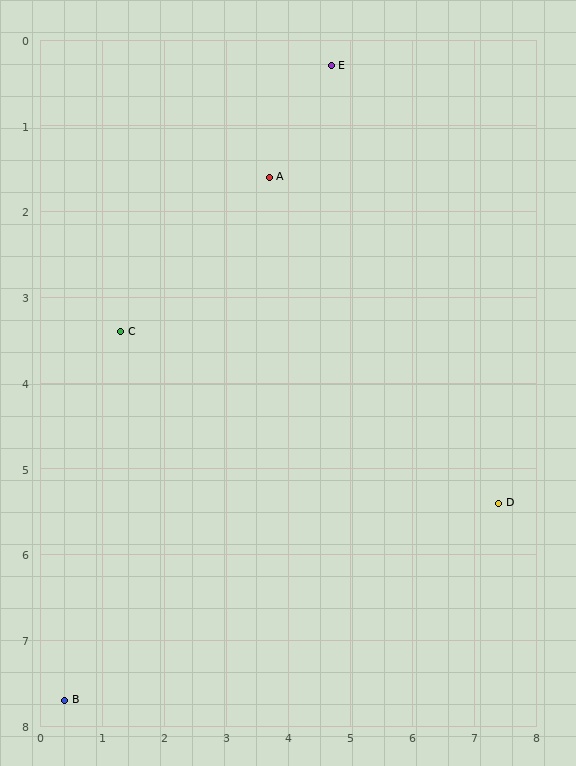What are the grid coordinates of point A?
Point A is at approximately (3.7, 1.6).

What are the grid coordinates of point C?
Point C is at approximately (1.3, 3.4).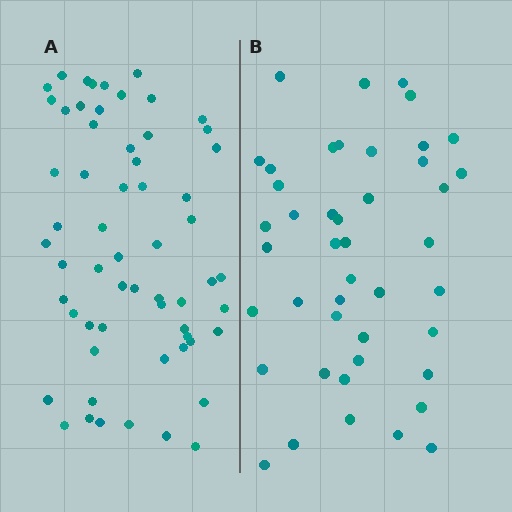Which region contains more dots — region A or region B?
Region A (the left region) has more dots.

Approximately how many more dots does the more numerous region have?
Region A has approximately 15 more dots than region B.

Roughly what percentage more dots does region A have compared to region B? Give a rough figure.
About 35% more.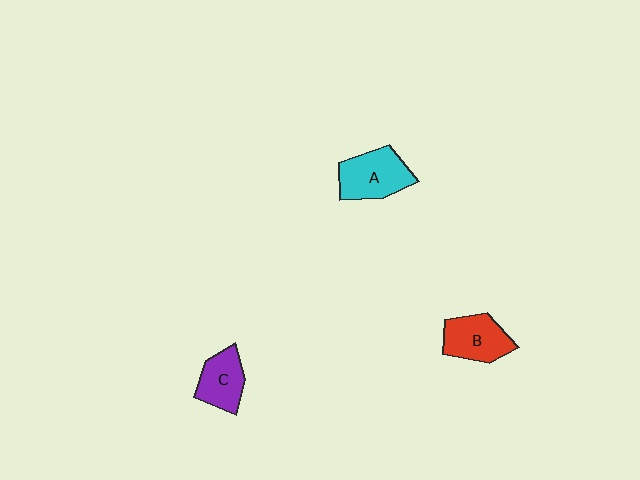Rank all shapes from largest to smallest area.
From largest to smallest: A (cyan), B (red), C (purple).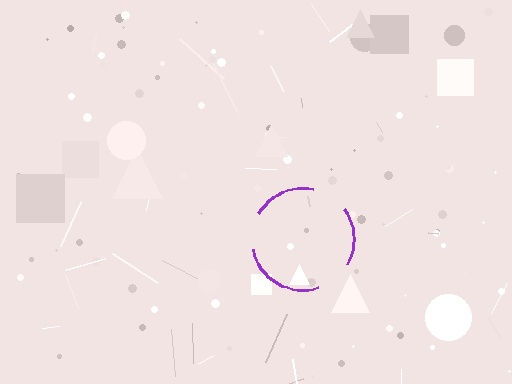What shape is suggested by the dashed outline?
The dashed outline suggests a circle.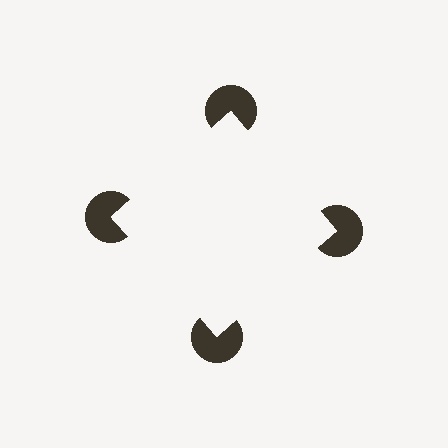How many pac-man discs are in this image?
There are 4 — one at each vertex of the illusory square.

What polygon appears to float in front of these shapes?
An illusory square — its edges are inferred from the aligned wedge cuts in the pac-man discs, not physically drawn.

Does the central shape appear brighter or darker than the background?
It typically appears slightly brighter than the background, even though no actual brightness change is drawn.